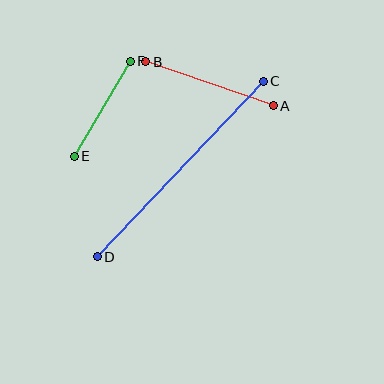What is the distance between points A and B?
The distance is approximately 135 pixels.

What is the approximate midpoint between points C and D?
The midpoint is at approximately (180, 169) pixels.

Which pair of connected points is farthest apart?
Points C and D are farthest apart.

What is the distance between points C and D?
The distance is approximately 241 pixels.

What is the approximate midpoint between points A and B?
The midpoint is at approximately (209, 84) pixels.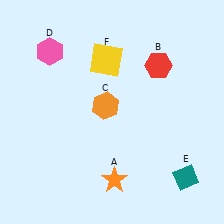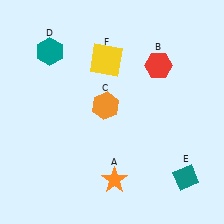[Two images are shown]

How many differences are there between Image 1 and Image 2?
There is 1 difference between the two images.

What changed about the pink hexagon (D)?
In Image 1, D is pink. In Image 2, it changed to teal.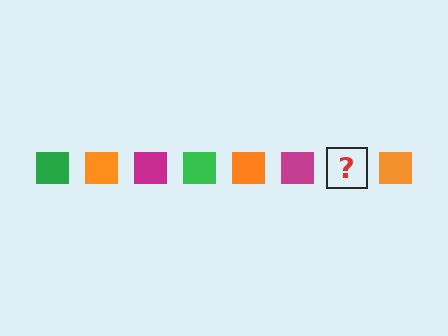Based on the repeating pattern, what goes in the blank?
The blank should be a green square.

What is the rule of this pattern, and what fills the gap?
The rule is that the pattern cycles through green, orange, magenta squares. The gap should be filled with a green square.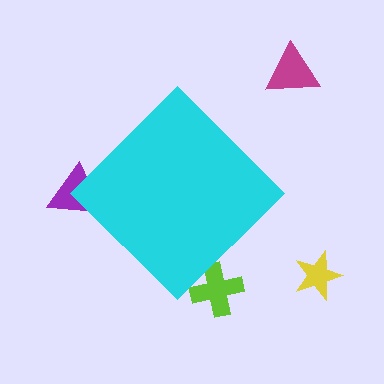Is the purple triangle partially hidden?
Yes, the purple triangle is partially hidden behind the cyan diamond.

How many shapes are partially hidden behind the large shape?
2 shapes are partially hidden.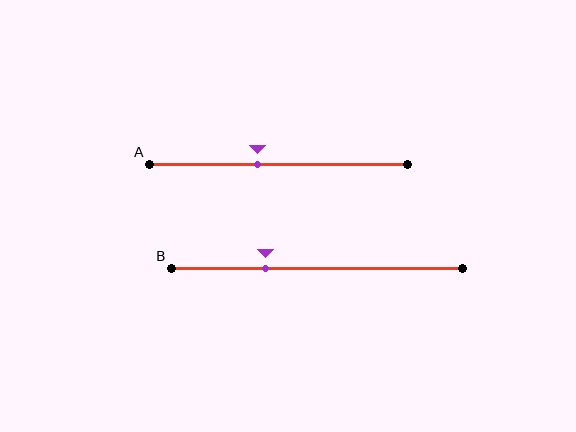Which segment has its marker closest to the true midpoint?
Segment A has its marker closest to the true midpoint.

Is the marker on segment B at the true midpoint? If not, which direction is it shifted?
No, the marker on segment B is shifted to the left by about 18% of the segment length.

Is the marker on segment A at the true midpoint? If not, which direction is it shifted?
No, the marker on segment A is shifted to the left by about 8% of the segment length.